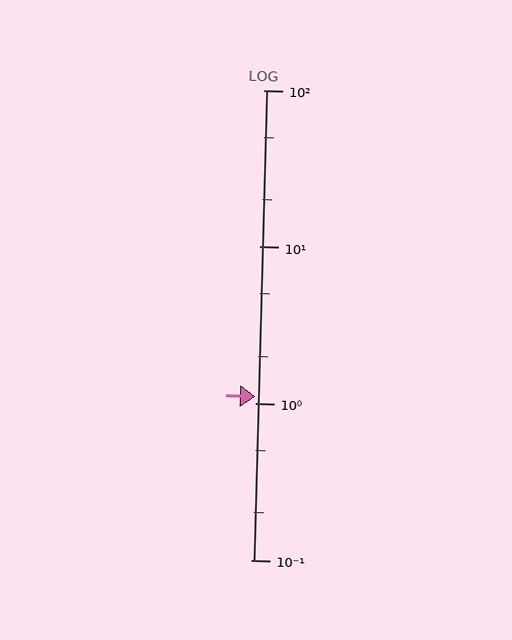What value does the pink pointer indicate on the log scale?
The pointer indicates approximately 1.1.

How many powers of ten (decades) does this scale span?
The scale spans 3 decades, from 0.1 to 100.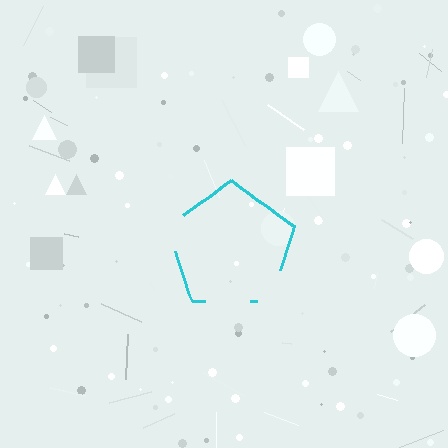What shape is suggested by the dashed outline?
The dashed outline suggests a pentagon.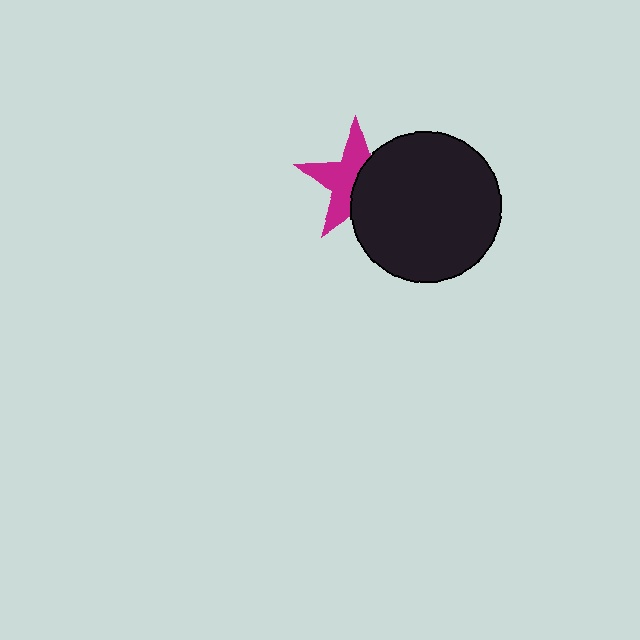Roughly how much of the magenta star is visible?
About half of it is visible (roughly 54%).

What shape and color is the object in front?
The object in front is a black circle.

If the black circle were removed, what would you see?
You would see the complete magenta star.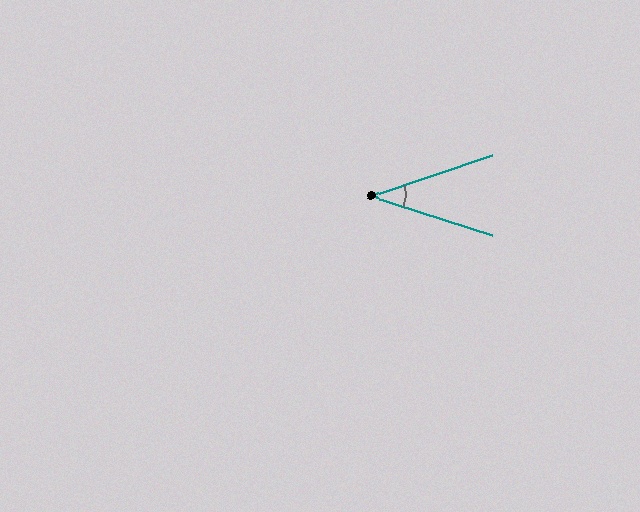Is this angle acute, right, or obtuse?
It is acute.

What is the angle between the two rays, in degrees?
Approximately 36 degrees.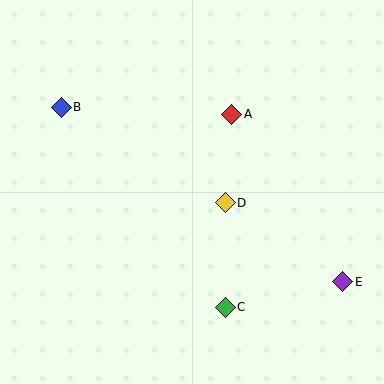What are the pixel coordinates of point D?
Point D is at (225, 203).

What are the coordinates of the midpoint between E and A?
The midpoint between E and A is at (287, 198).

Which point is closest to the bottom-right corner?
Point E is closest to the bottom-right corner.